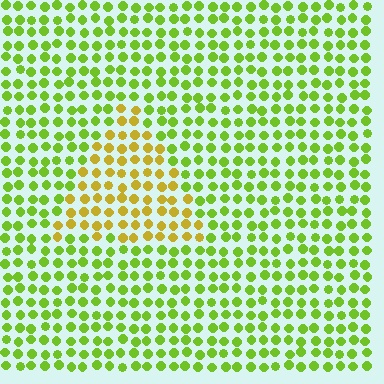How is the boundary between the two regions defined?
The boundary is defined purely by a slight shift in hue (about 41 degrees). Spacing, size, and orientation are identical on both sides.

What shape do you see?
I see a triangle.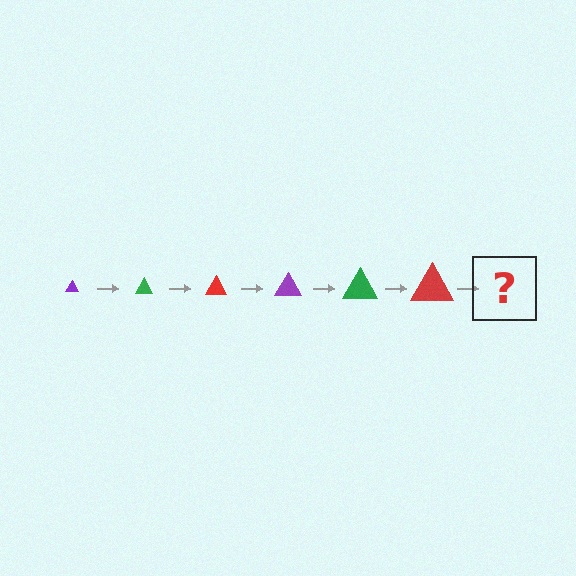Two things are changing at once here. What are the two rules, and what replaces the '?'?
The two rules are that the triangle grows larger each step and the color cycles through purple, green, and red. The '?' should be a purple triangle, larger than the previous one.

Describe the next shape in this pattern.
It should be a purple triangle, larger than the previous one.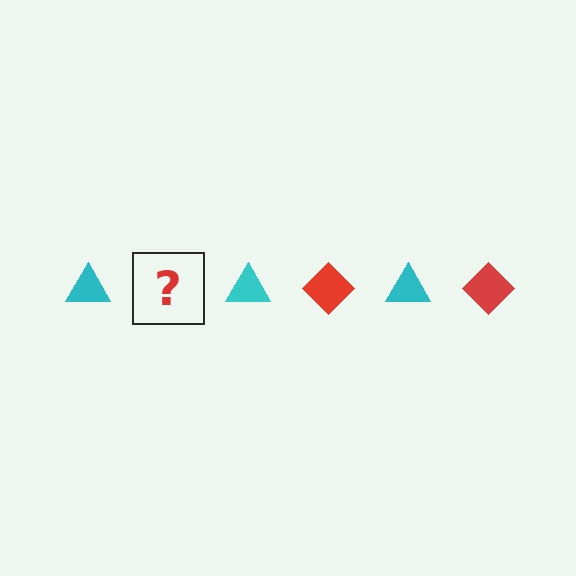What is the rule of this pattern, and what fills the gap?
The rule is that the pattern alternates between cyan triangle and red diamond. The gap should be filled with a red diamond.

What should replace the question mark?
The question mark should be replaced with a red diamond.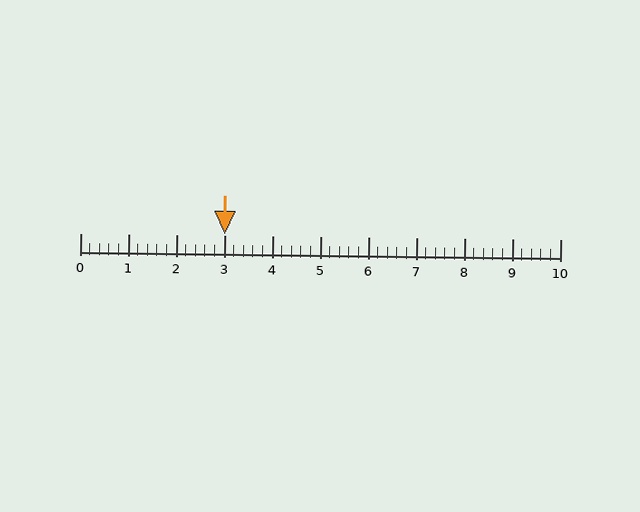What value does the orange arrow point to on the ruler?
The orange arrow points to approximately 3.0.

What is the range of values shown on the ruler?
The ruler shows values from 0 to 10.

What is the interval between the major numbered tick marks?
The major tick marks are spaced 1 units apart.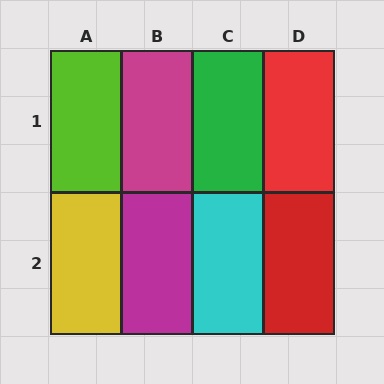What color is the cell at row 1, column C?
Green.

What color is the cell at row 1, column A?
Lime.